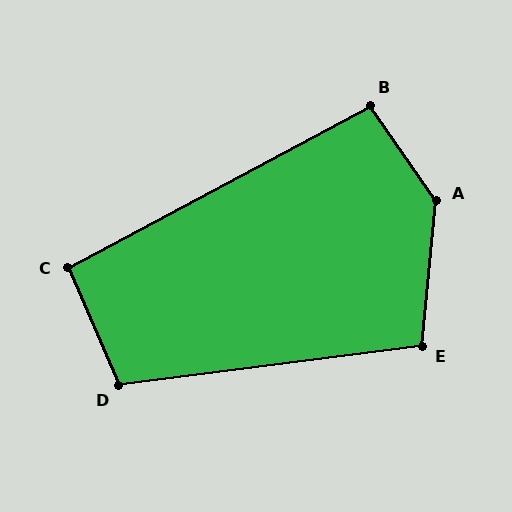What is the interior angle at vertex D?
Approximately 106 degrees (obtuse).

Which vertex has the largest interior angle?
A, at approximately 139 degrees.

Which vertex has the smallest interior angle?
C, at approximately 95 degrees.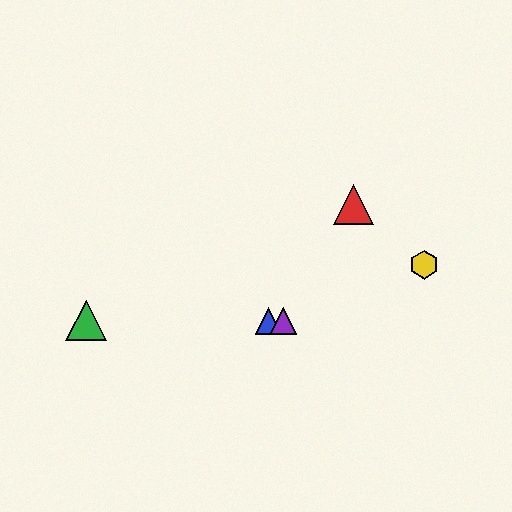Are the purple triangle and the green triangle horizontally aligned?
Yes, both are at y≈321.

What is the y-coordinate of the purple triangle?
The purple triangle is at y≈321.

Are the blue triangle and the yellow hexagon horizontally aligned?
No, the blue triangle is at y≈321 and the yellow hexagon is at y≈265.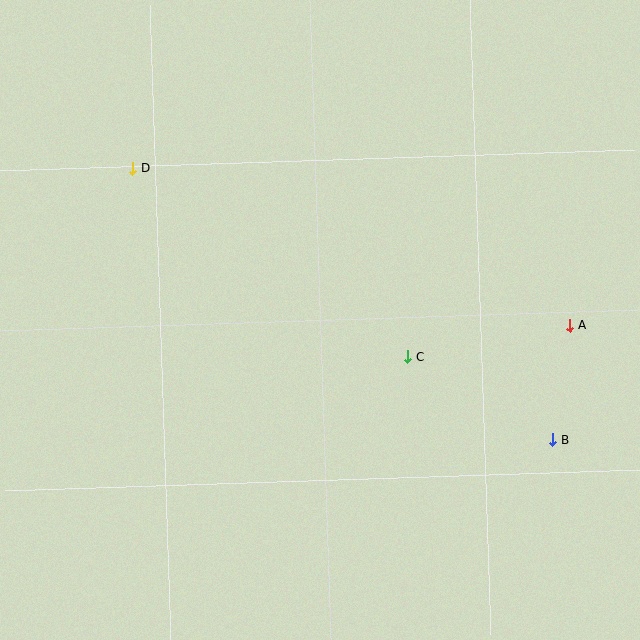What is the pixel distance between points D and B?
The distance between D and B is 500 pixels.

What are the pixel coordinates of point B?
Point B is at (553, 440).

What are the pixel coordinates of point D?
Point D is at (133, 168).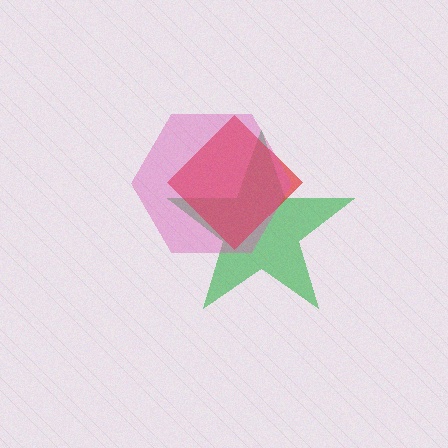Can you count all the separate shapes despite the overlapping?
Yes, there are 3 separate shapes.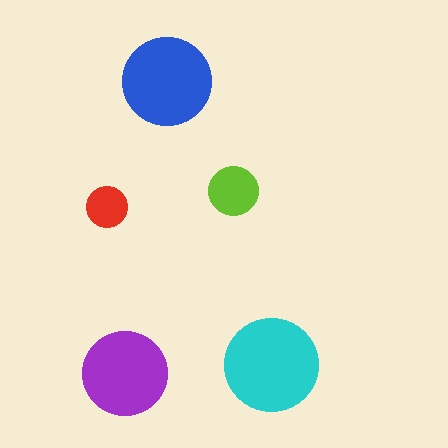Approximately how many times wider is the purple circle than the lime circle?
About 1.5 times wider.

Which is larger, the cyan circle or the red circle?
The cyan one.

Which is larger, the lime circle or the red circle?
The lime one.